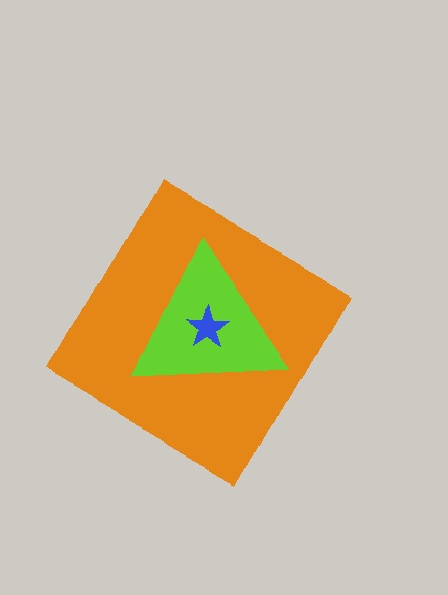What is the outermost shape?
The orange diamond.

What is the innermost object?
The blue star.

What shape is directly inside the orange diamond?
The lime triangle.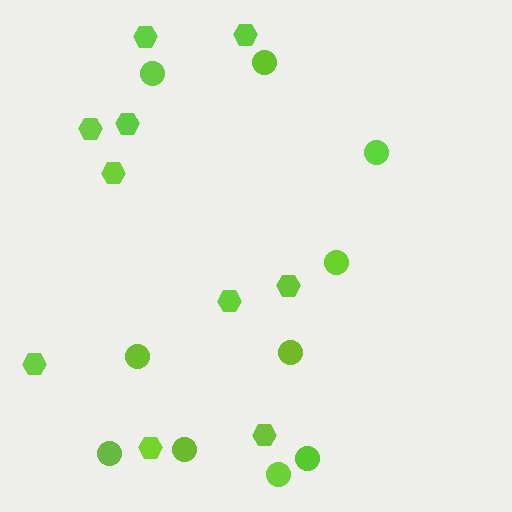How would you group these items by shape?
There are 2 groups: one group of circles (10) and one group of hexagons (10).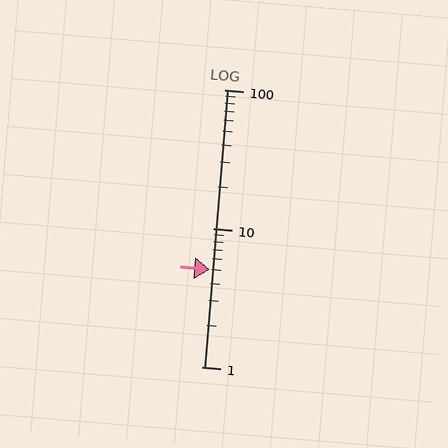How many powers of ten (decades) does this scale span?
The scale spans 2 decades, from 1 to 100.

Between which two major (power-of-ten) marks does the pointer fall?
The pointer is between 1 and 10.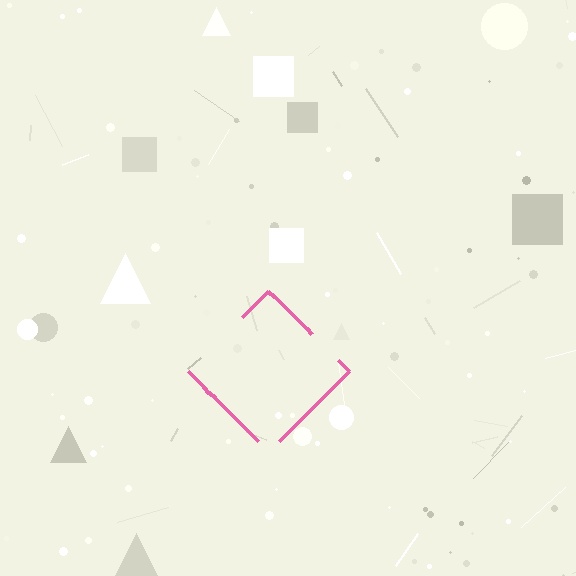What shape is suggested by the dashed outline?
The dashed outline suggests a diamond.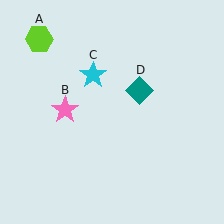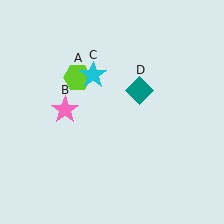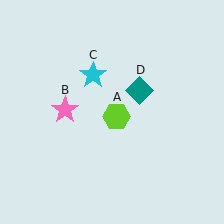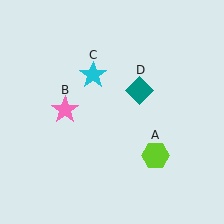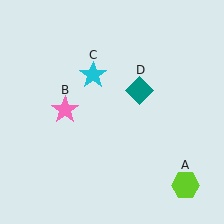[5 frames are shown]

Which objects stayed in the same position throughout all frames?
Pink star (object B) and cyan star (object C) and teal diamond (object D) remained stationary.